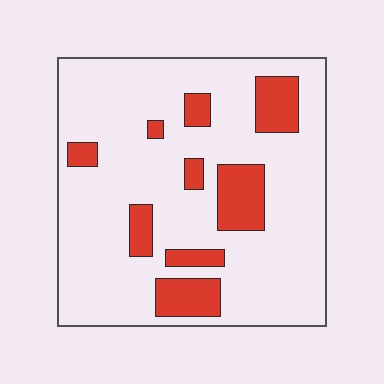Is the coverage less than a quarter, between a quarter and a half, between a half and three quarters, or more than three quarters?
Less than a quarter.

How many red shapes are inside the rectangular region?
9.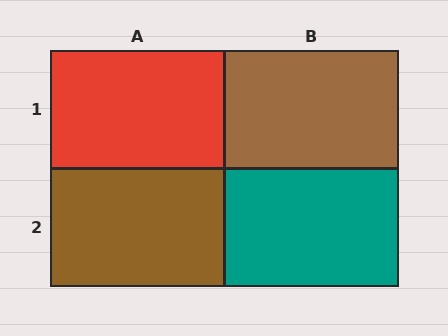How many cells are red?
1 cell is red.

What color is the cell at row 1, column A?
Red.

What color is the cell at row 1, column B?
Brown.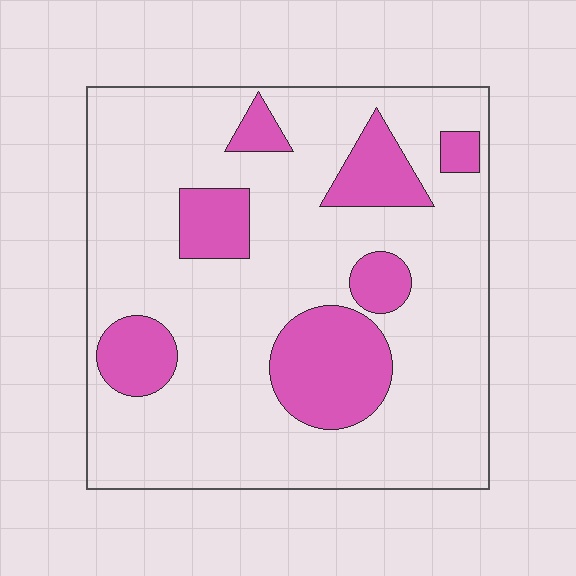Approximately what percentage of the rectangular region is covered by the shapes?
Approximately 20%.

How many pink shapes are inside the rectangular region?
7.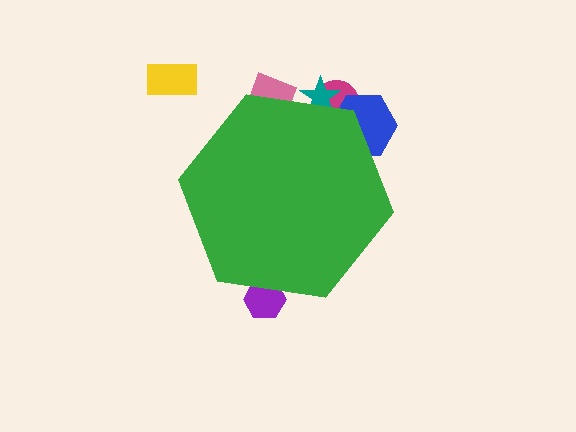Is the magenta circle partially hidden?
Yes, the magenta circle is partially hidden behind the green hexagon.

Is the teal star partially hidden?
Yes, the teal star is partially hidden behind the green hexagon.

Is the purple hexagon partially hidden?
Yes, the purple hexagon is partially hidden behind the green hexagon.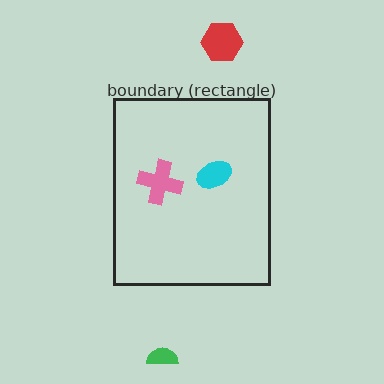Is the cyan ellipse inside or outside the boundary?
Inside.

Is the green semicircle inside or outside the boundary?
Outside.